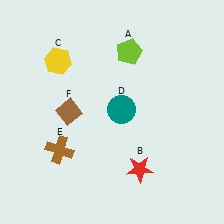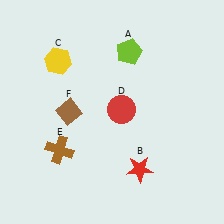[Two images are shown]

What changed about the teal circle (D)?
In Image 1, D is teal. In Image 2, it changed to red.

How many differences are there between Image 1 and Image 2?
There is 1 difference between the two images.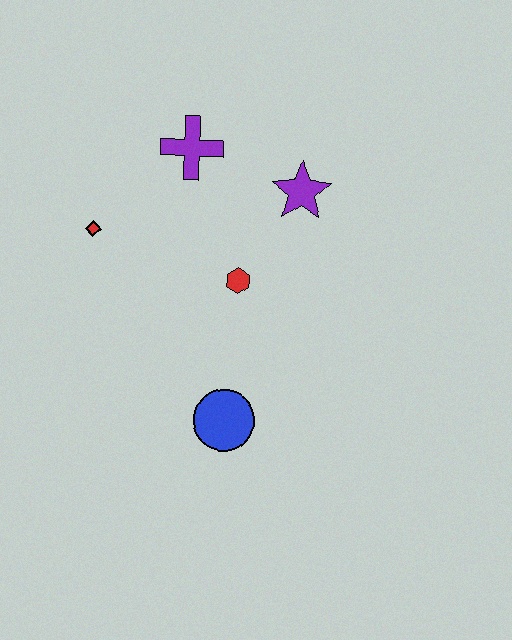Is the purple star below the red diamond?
No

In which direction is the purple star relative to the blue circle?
The purple star is above the blue circle.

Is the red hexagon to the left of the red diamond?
No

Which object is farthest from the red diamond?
The blue circle is farthest from the red diamond.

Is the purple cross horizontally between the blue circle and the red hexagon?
No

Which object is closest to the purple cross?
The purple star is closest to the purple cross.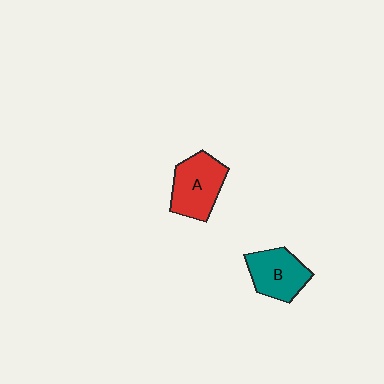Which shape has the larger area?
Shape A (red).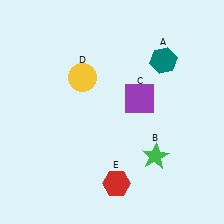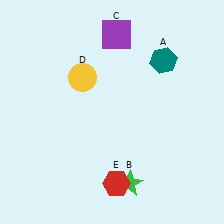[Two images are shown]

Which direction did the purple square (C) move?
The purple square (C) moved up.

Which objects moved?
The objects that moved are: the green star (B), the purple square (C).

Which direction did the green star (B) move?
The green star (B) moved down.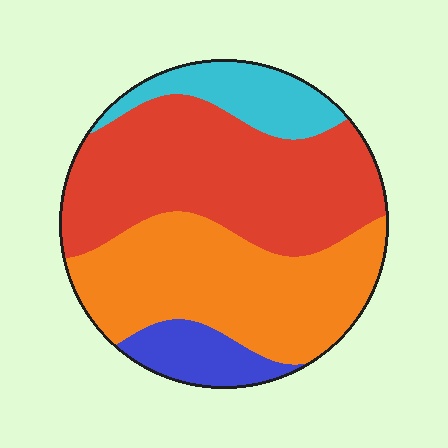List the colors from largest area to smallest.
From largest to smallest: red, orange, cyan, blue.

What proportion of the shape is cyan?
Cyan covers about 10% of the shape.